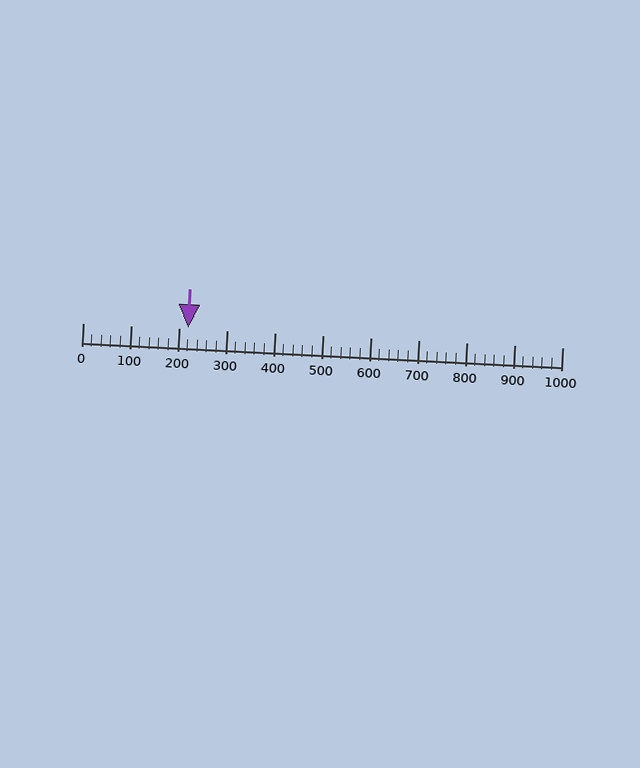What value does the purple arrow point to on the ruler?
The purple arrow points to approximately 221.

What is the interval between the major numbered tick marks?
The major tick marks are spaced 100 units apart.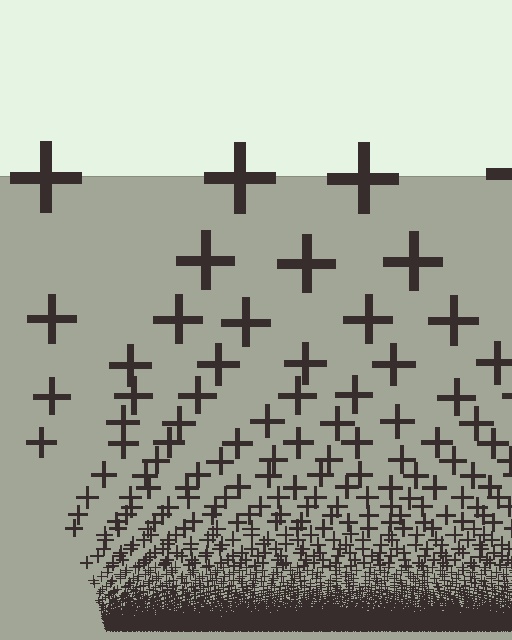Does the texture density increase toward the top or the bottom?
Density increases toward the bottom.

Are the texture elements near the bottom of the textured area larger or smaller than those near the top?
Smaller. The gradient is inverted — elements near the bottom are smaller and denser.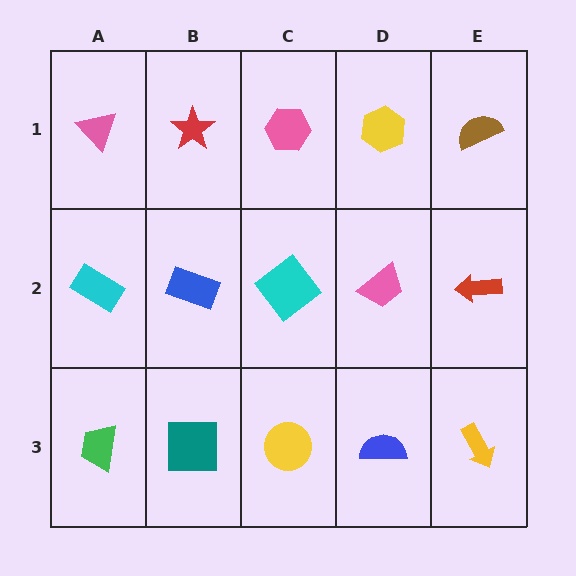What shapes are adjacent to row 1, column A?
A cyan rectangle (row 2, column A), a red star (row 1, column B).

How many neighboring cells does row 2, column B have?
4.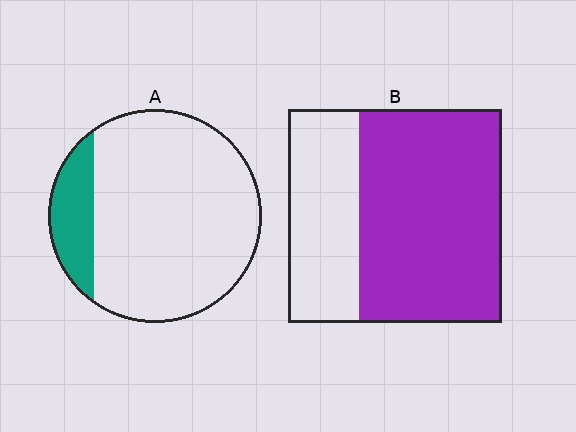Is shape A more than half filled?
No.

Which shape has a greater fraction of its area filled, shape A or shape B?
Shape B.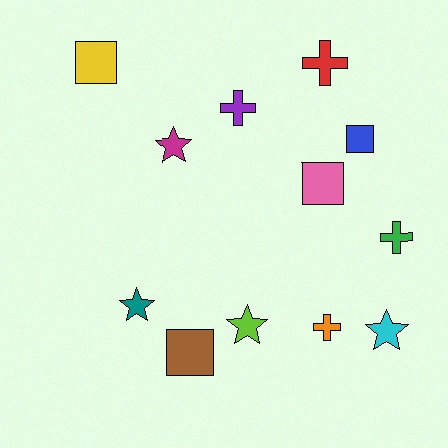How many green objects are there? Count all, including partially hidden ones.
There is 1 green object.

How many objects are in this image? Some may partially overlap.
There are 12 objects.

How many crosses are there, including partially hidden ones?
There are 4 crosses.